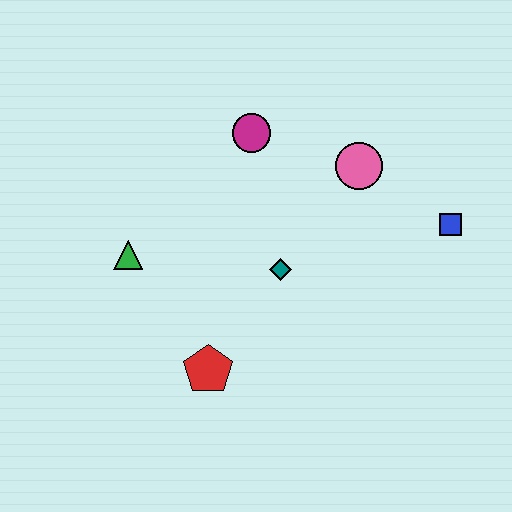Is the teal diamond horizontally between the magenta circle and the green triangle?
No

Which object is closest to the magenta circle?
The pink circle is closest to the magenta circle.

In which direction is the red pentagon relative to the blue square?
The red pentagon is to the left of the blue square.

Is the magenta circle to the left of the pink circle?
Yes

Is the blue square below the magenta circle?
Yes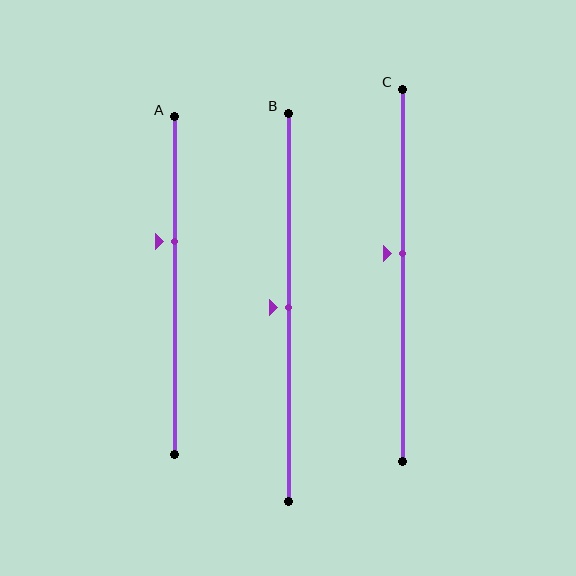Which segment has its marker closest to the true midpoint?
Segment B has its marker closest to the true midpoint.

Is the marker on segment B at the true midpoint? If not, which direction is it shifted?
Yes, the marker on segment B is at the true midpoint.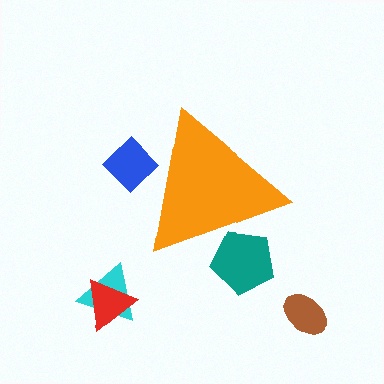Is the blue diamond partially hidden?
Yes, the blue diamond is partially hidden behind the orange triangle.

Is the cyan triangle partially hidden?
No, the cyan triangle is fully visible.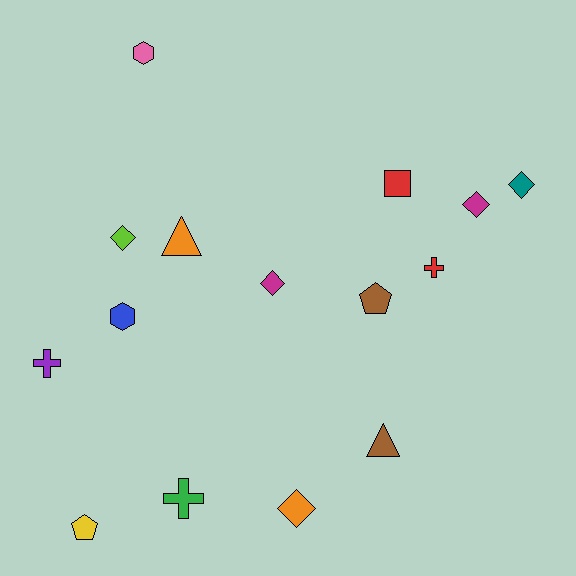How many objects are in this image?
There are 15 objects.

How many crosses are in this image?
There are 3 crosses.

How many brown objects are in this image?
There are 2 brown objects.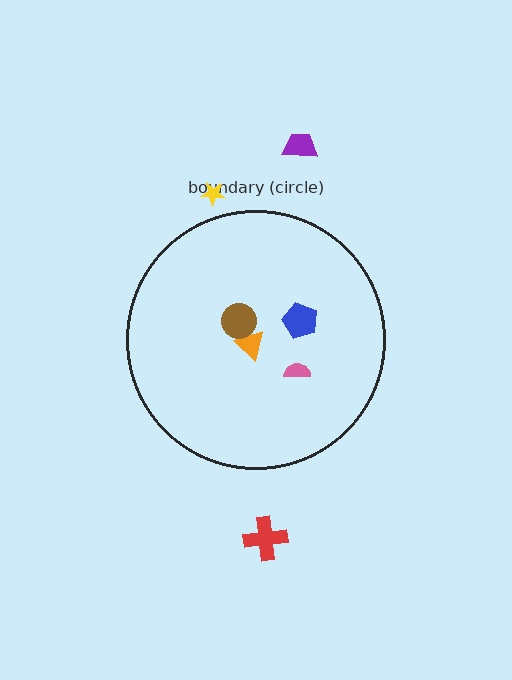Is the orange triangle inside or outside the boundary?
Inside.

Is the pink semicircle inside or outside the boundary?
Inside.